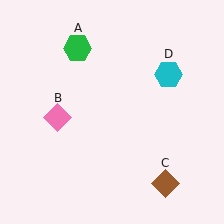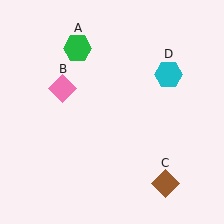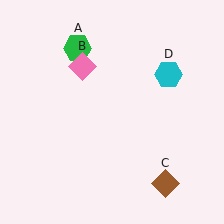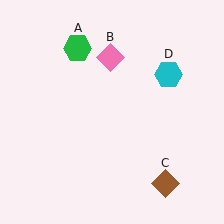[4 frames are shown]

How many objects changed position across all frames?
1 object changed position: pink diamond (object B).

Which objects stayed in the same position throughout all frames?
Green hexagon (object A) and brown diamond (object C) and cyan hexagon (object D) remained stationary.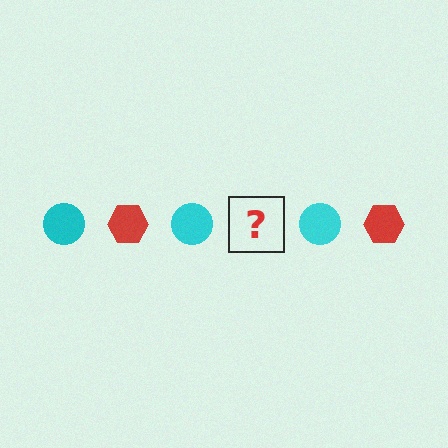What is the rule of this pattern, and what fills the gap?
The rule is that the pattern alternates between cyan circle and red hexagon. The gap should be filled with a red hexagon.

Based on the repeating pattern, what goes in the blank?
The blank should be a red hexagon.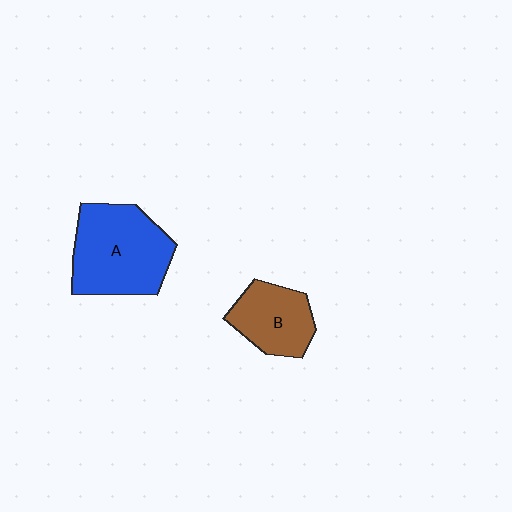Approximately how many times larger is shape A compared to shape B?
Approximately 1.6 times.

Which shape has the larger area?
Shape A (blue).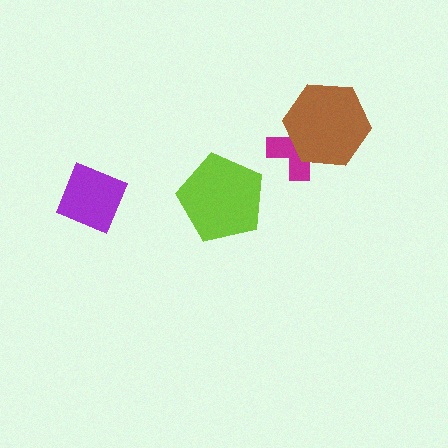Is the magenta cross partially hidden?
Yes, it is partially covered by another shape.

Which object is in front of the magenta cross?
The brown hexagon is in front of the magenta cross.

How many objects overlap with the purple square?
0 objects overlap with the purple square.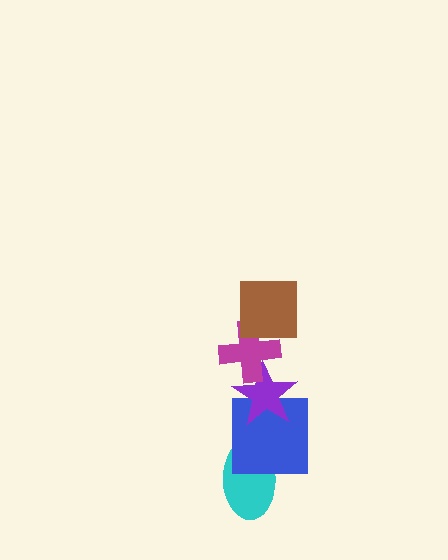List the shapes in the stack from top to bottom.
From top to bottom: the brown square, the magenta cross, the purple star, the blue square, the cyan ellipse.